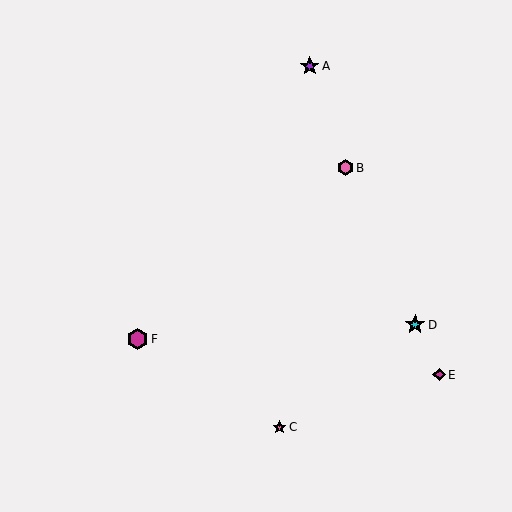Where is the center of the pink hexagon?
The center of the pink hexagon is at (345, 168).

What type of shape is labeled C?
Shape C is a pink star.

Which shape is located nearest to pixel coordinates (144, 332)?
The magenta hexagon (labeled F) at (137, 339) is nearest to that location.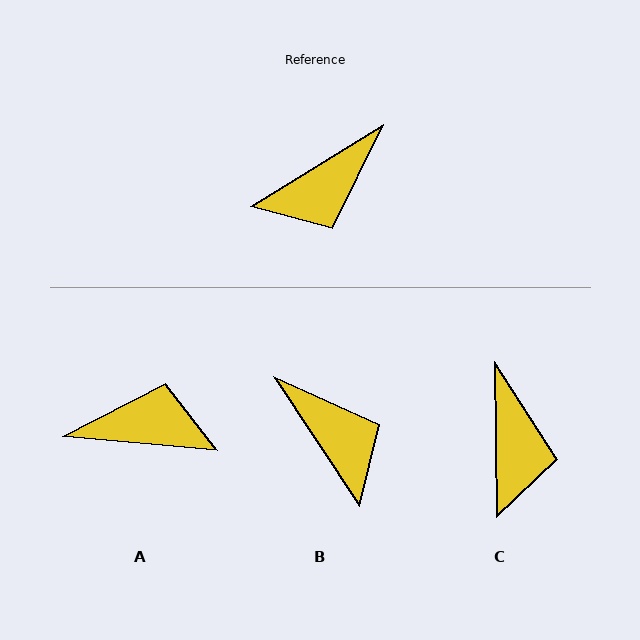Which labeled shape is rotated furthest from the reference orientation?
A, about 143 degrees away.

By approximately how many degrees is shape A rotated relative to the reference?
Approximately 143 degrees counter-clockwise.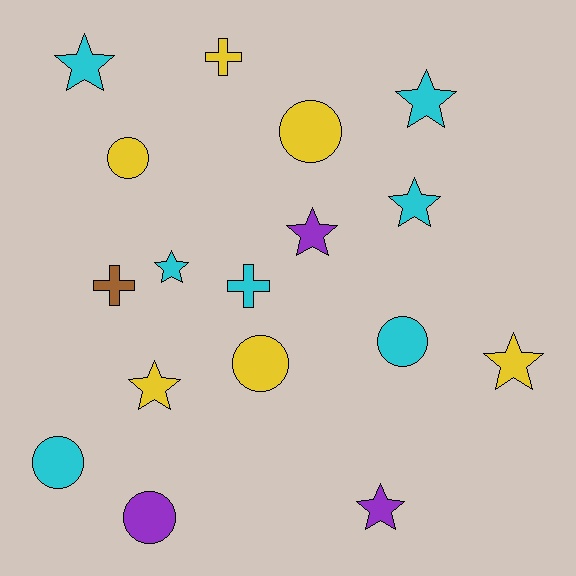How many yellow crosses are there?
There is 1 yellow cross.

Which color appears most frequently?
Cyan, with 7 objects.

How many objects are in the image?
There are 17 objects.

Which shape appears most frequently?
Star, with 8 objects.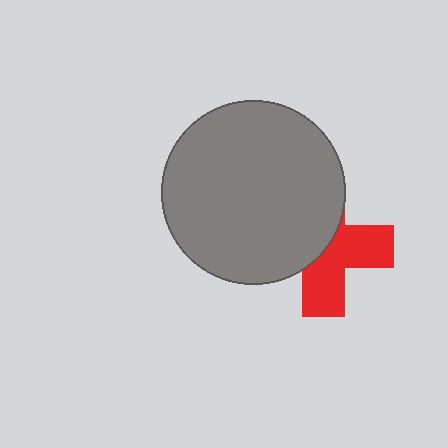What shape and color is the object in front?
The object in front is a gray circle.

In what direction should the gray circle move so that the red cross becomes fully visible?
The gray circle should move left. That is the shortest direction to clear the overlap and leave the red cross fully visible.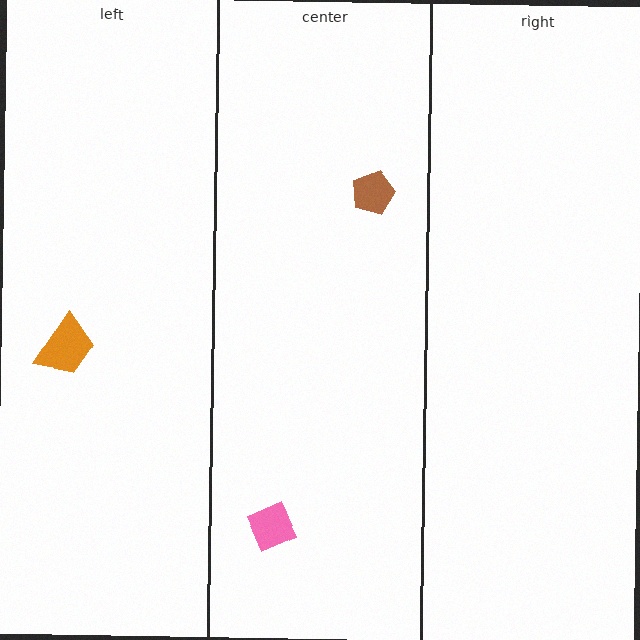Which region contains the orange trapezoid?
The left region.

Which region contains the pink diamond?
The center region.